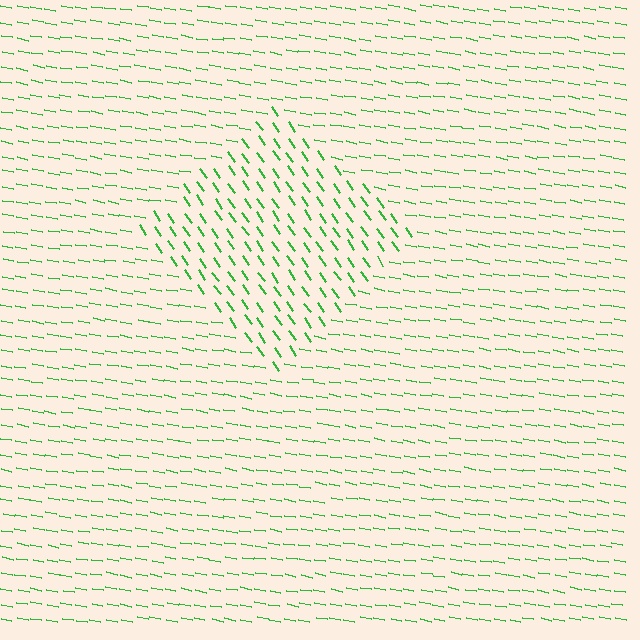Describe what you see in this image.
The image is filled with small green line segments. A diamond region in the image has lines oriented differently from the surrounding lines, creating a visible texture boundary.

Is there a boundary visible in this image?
Yes, there is a texture boundary formed by a change in line orientation.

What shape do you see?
I see a diamond.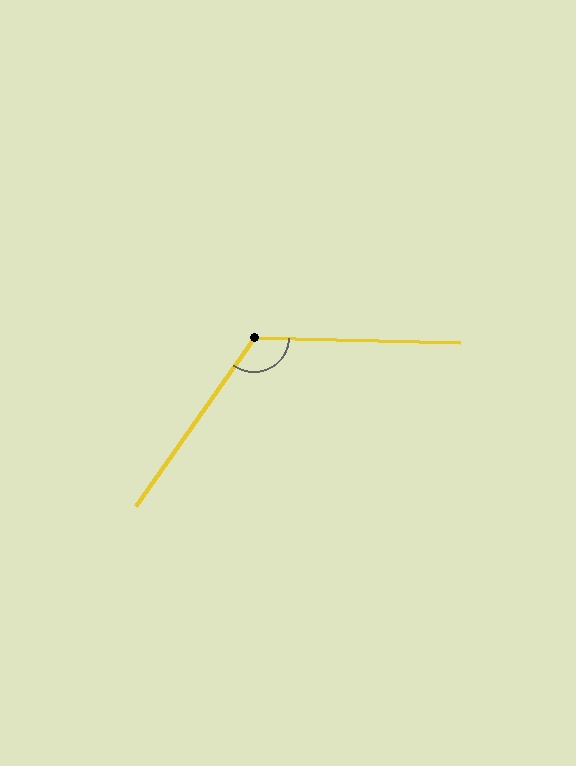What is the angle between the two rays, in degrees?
Approximately 123 degrees.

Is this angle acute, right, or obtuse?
It is obtuse.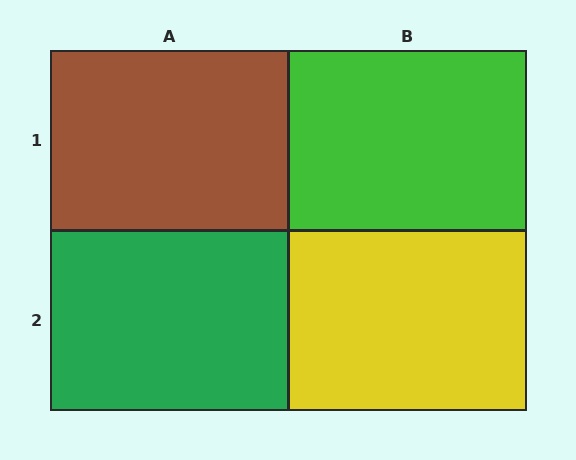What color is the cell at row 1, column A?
Brown.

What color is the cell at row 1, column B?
Green.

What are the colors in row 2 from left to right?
Green, yellow.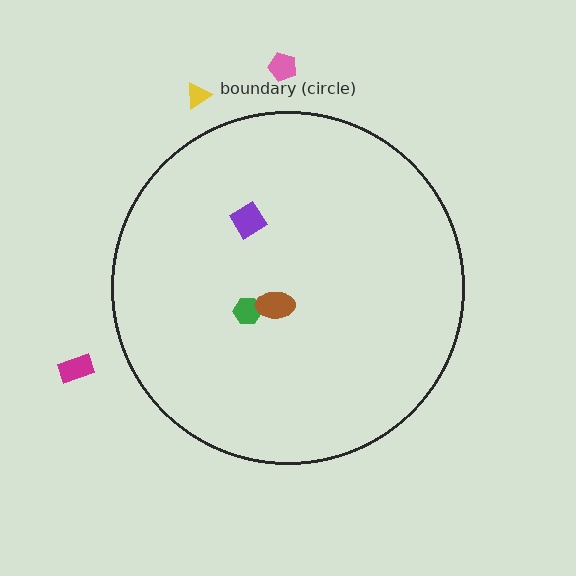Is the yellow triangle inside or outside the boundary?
Outside.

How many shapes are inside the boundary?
3 inside, 3 outside.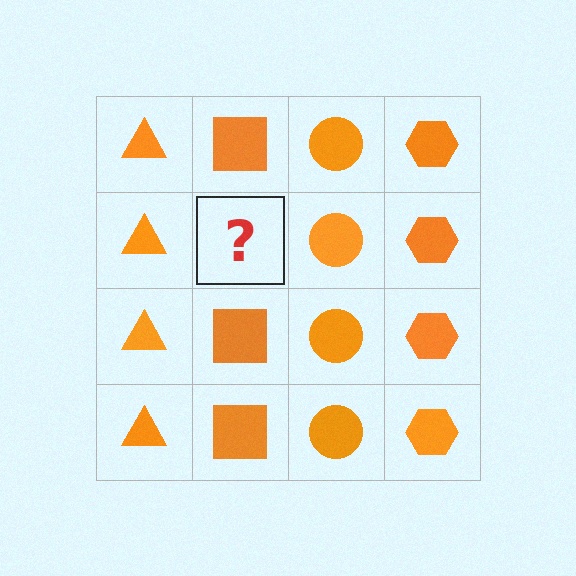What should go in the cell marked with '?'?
The missing cell should contain an orange square.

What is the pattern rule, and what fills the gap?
The rule is that each column has a consistent shape. The gap should be filled with an orange square.